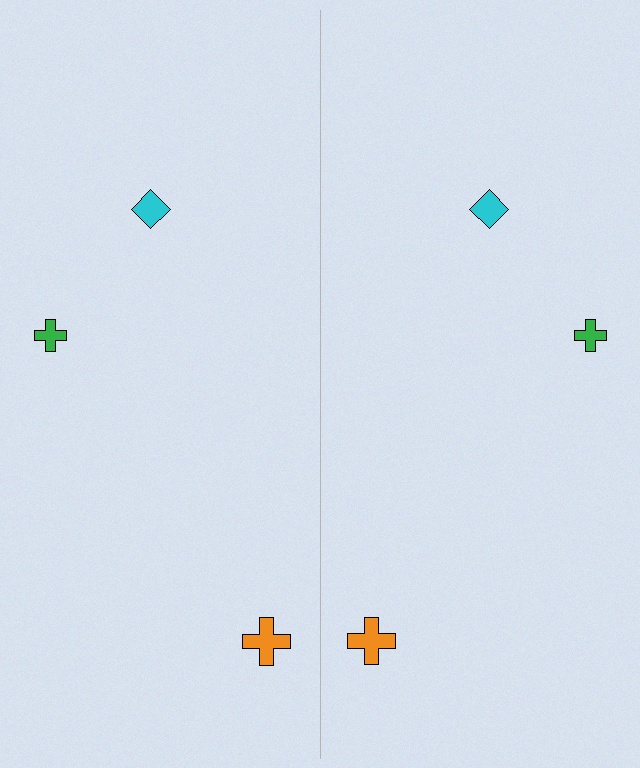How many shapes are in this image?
There are 6 shapes in this image.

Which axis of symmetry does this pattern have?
The pattern has a vertical axis of symmetry running through the center of the image.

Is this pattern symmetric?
Yes, this pattern has bilateral (reflection) symmetry.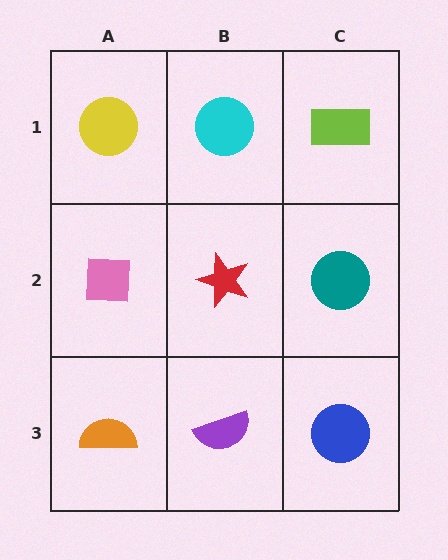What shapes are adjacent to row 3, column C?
A teal circle (row 2, column C), a purple semicircle (row 3, column B).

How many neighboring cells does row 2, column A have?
3.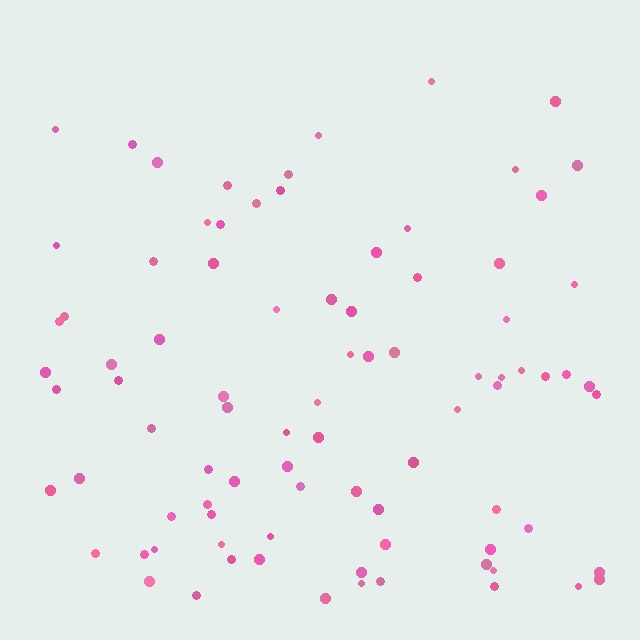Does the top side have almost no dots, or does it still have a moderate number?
Still a moderate number, just noticeably fewer than the bottom.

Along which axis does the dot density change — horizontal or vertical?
Vertical.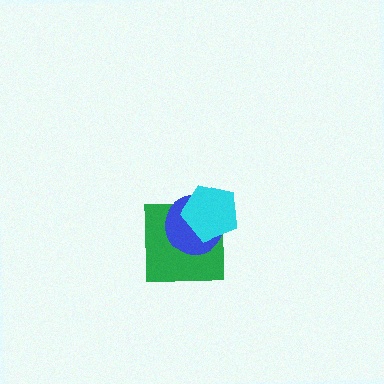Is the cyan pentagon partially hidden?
No, no other shape covers it.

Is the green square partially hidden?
Yes, it is partially covered by another shape.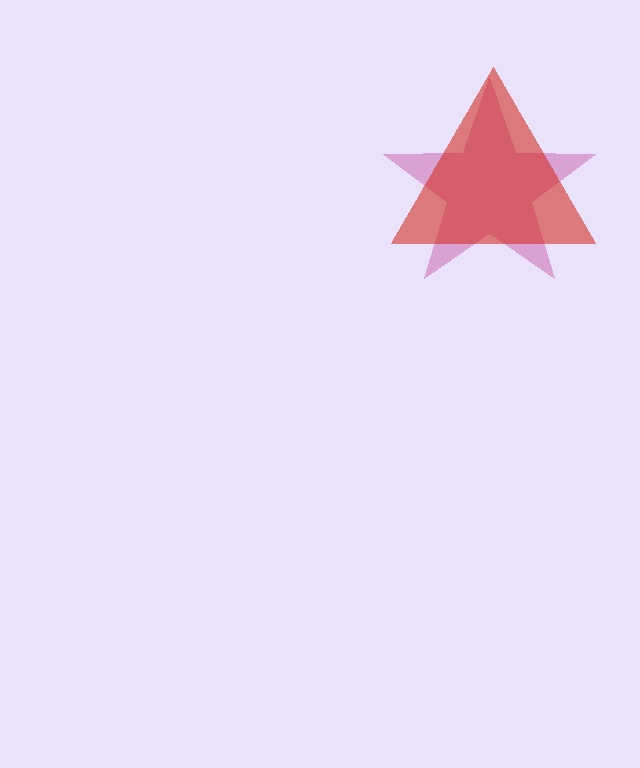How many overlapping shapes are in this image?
There are 2 overlapping shapes in the image.